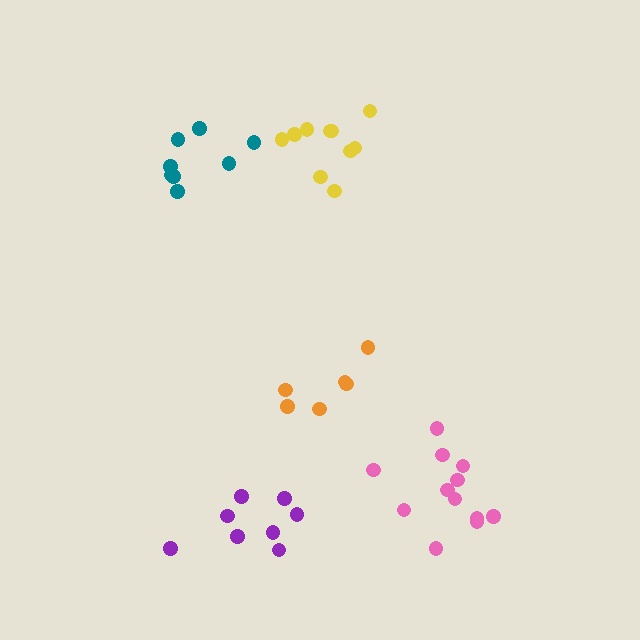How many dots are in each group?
Group 1: 6 dots, Group 2: 8 dots, Group 3: 12 dots, Group 4: 8 dots, Group 5: 10 dots (44 total).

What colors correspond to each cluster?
The clusters are colored: orange, teal, pink, purple, yellow.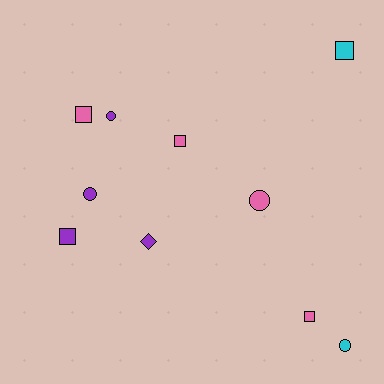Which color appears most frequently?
Purple, with 4 objects.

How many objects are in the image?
There are 10 objects.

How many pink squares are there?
There are 3 pink squares.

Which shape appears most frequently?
Square, with 5 objects.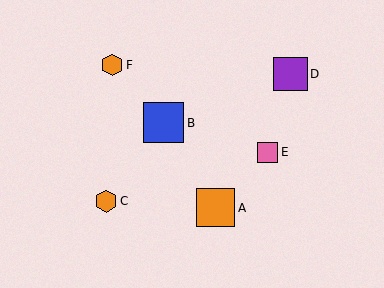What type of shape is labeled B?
Shape B is a blue square.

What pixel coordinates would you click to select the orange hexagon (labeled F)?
Click at (112, 65) to select the orange hexagon F.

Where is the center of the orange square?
The center of the orange square is at (216, 208).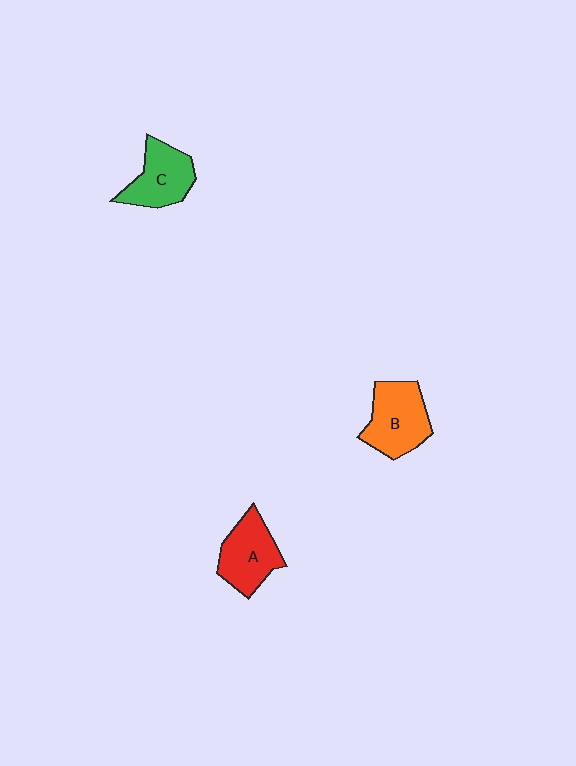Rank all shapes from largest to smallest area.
From largest to smallest: B (orange), A (red), C (green).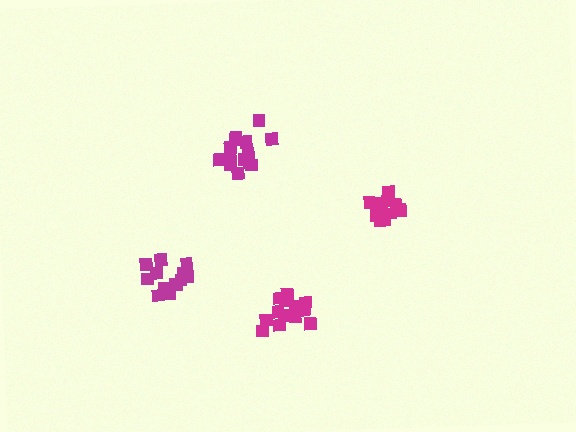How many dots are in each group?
Group 1: 14 dots, Group 2: 16 dots, Group 3: 13 dots, Group 4: 14 dots (57 total).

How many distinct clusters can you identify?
There are 4 distinct clusters.